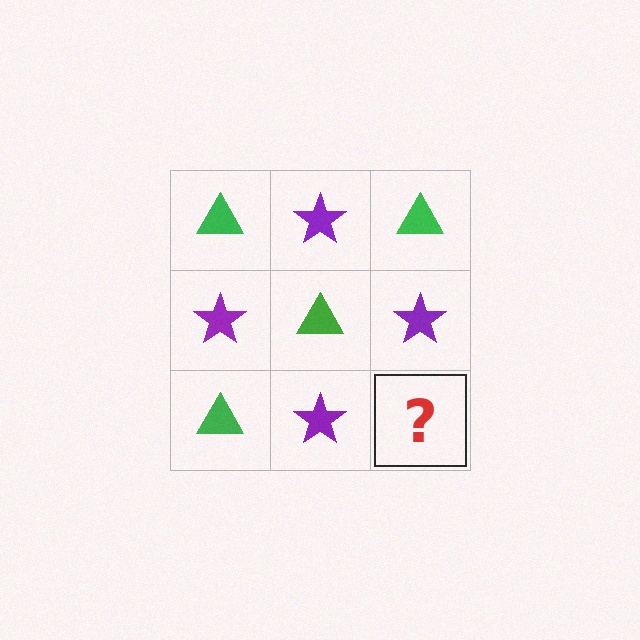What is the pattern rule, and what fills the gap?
The rule is that it alternates green triangle and purple star in a checkerboard pattern. The gap should be filled with a green triangle.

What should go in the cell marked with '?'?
The missing cell should contain a green triangle.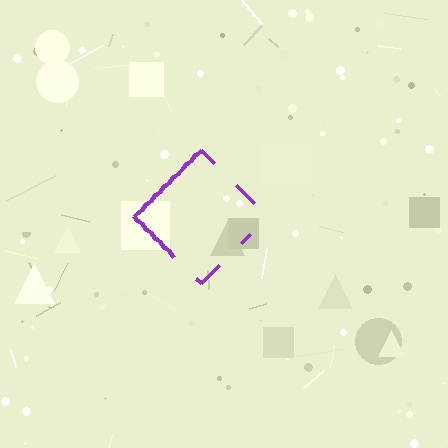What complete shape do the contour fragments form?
The contour fragments form a diamond.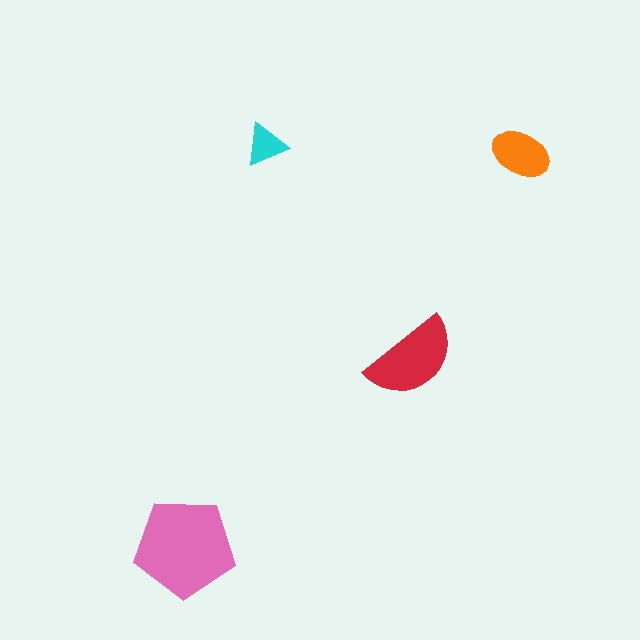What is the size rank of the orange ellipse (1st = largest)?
3rd.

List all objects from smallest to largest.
The cyan triangle, the orange ellipse, the red semicircle, the pink pentagon.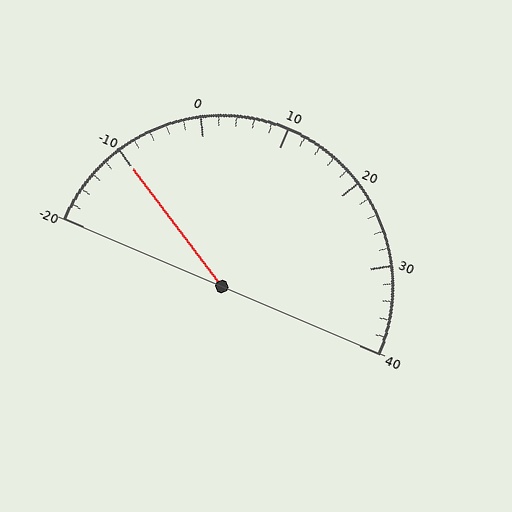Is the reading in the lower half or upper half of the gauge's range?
The reading is in the lower half of the range (-20 to 40).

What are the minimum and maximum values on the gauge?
The gauge ranges from -20 to 40.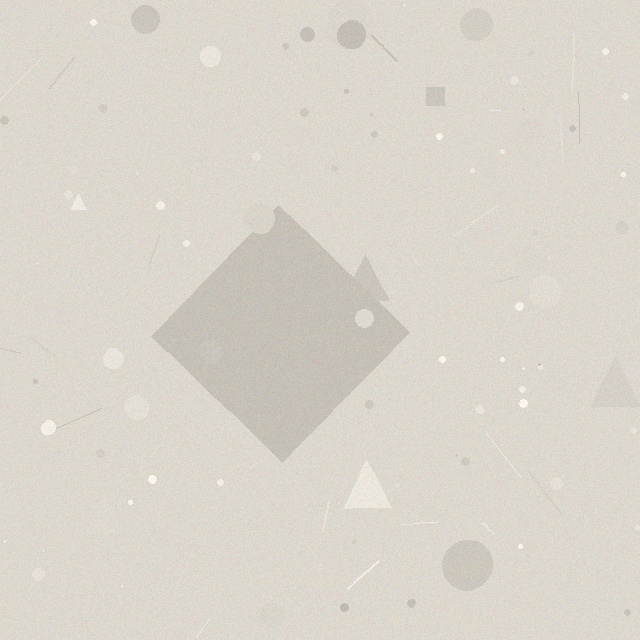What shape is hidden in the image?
A diamond is hidden in the image.